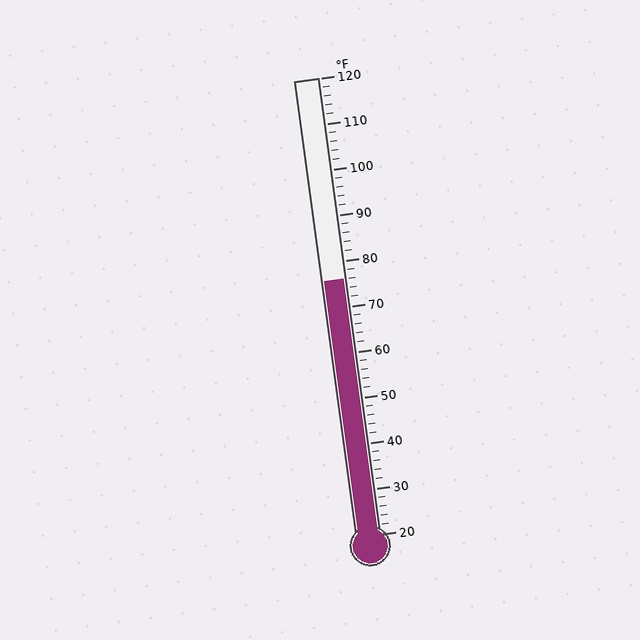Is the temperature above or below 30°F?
The temperature is above 30°F.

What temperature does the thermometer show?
The thermometer shows approximately 76°F.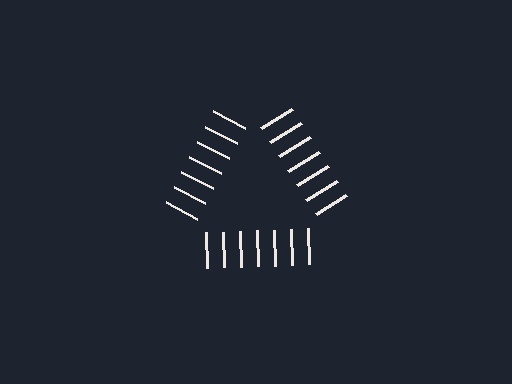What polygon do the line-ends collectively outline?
An illusory triangle — the line segments terminate on its edges but no continuous stroke is drawn.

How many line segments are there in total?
21 — 7 along each of the 3 edges.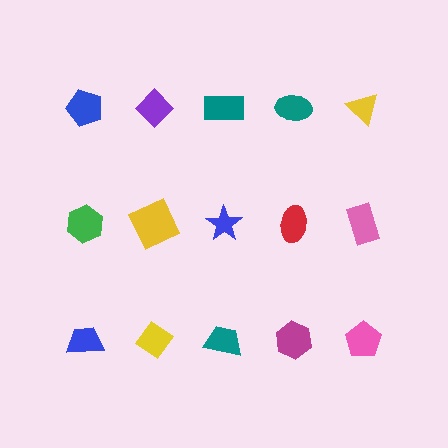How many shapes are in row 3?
5 shapes.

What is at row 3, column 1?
A blue trapezoid.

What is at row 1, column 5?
A yellow triangle.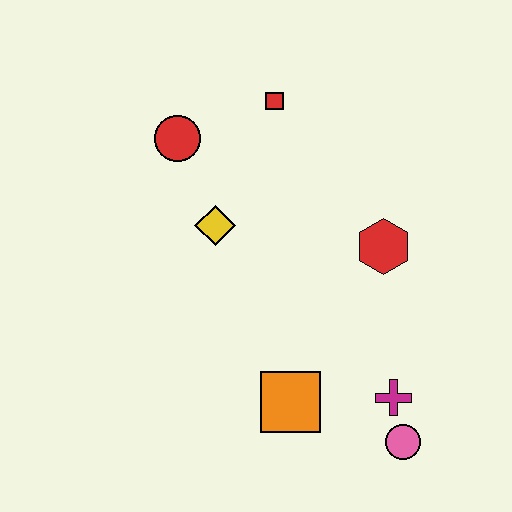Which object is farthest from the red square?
The pink circle is farthest from the red square.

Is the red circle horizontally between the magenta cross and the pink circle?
No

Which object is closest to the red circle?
The yellow diamond is closest to the red circle.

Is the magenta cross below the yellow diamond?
Yes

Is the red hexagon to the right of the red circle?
Yes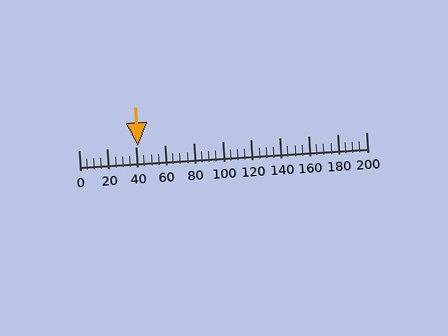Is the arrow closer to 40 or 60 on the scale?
The arrow is closer to 40.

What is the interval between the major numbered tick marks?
The major tick marks are spaced 20 units apart.